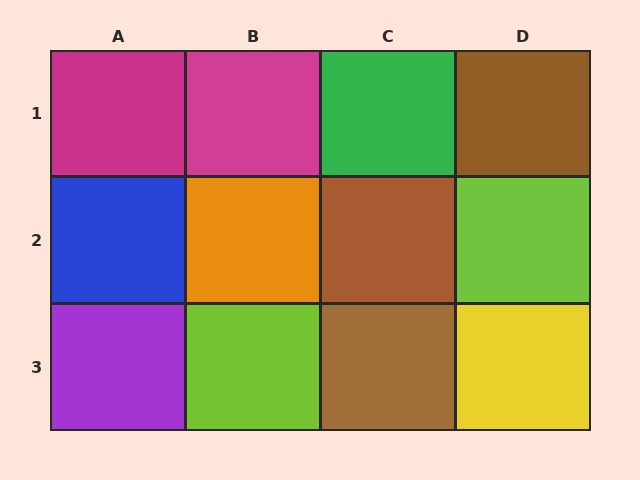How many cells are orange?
1 cell is orange.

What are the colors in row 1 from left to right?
Magenta, magenta, green, brown.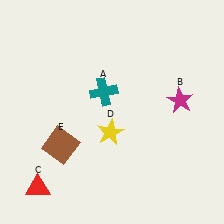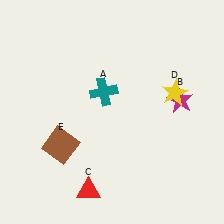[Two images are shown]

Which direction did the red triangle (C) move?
The red triangle (C) moved right.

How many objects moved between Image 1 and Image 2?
2 objects moved between the two images.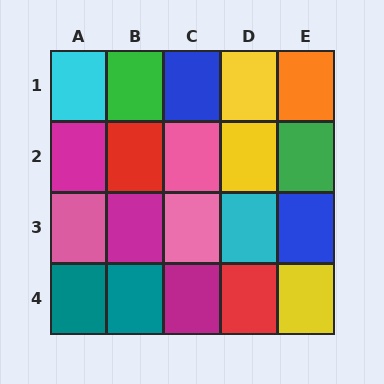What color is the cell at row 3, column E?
Blue.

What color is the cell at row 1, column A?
Cyan.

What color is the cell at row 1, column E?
Orange.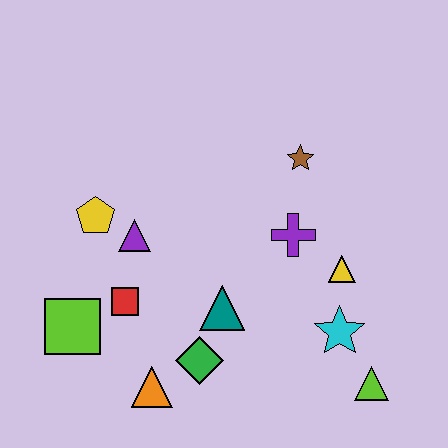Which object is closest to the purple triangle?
The yellow pentagon is closest to the purple triangle.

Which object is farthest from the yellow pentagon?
The lime triangle is farthest from the yellow pentagon.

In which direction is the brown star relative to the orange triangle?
The brown star is above the orange triangle.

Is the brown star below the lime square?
No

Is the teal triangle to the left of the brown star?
Yes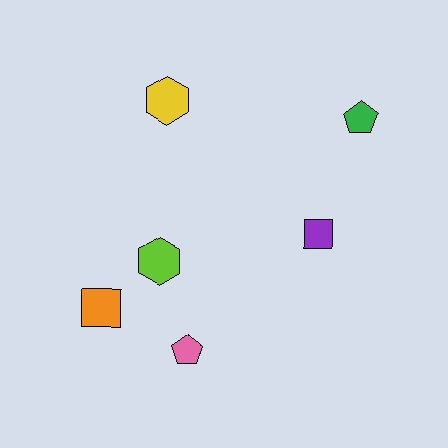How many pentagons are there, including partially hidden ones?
There are 2 pentagons.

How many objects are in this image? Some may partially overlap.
There are 6 objects.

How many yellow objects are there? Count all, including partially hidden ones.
There is 1 yellow object.